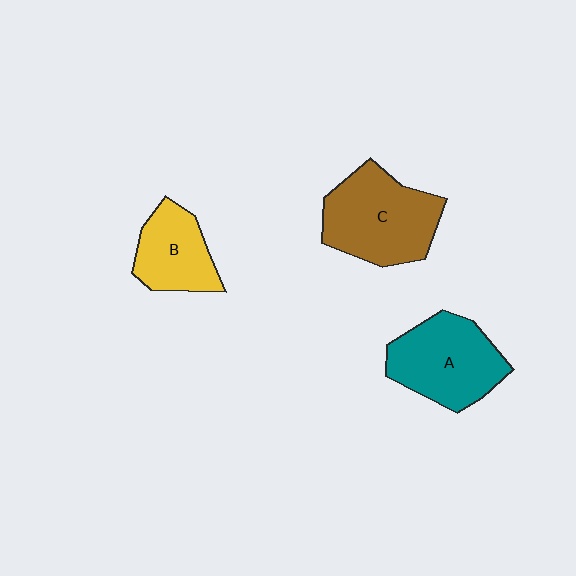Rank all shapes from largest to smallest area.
From largest to smallest: C (brown), A (teal), B (yellow).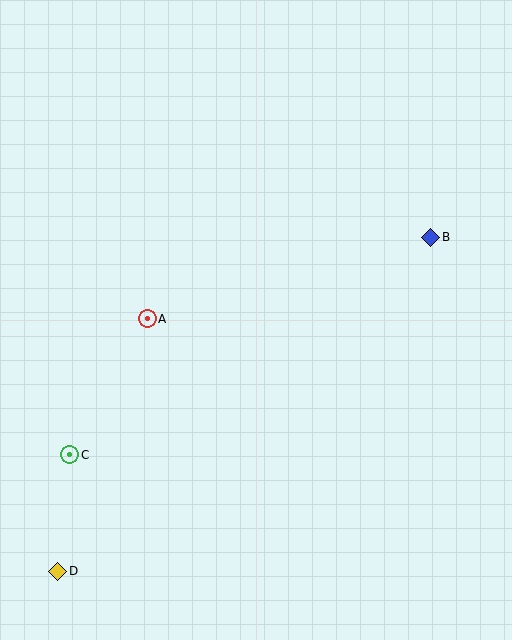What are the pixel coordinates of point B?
Point B is at (431, 237).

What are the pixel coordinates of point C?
Point C is at (70, 455).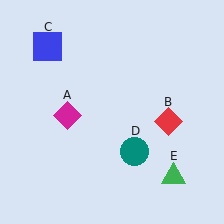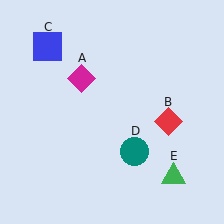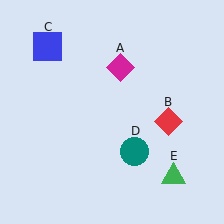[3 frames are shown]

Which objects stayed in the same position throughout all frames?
Red diamond (object B) and blue square (object C) and teal circle (object D) and green triangle (object E) remained stationary.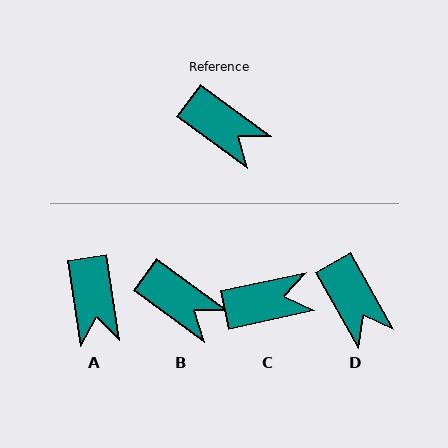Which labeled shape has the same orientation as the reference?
B.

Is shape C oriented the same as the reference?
No, it is off by about 48 degrees.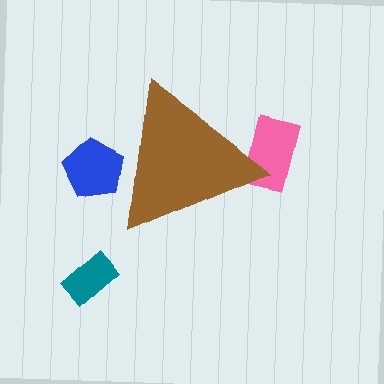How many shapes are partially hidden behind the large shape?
2 shapes are partially hidden.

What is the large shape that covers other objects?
A brown triangle.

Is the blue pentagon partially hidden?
Yes, the blue pentagon is partially hidden behind the brown triangle.